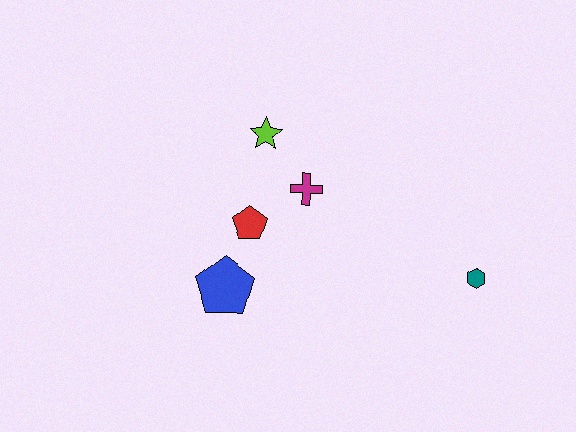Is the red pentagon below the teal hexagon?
No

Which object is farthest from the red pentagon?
The teal hexagon is farthest from the red pentagon.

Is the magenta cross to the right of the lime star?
Yes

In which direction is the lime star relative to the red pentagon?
The lime star is above the red pentagon.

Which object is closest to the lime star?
The magenta cross is closest to the lime star.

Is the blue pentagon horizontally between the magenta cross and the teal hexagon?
No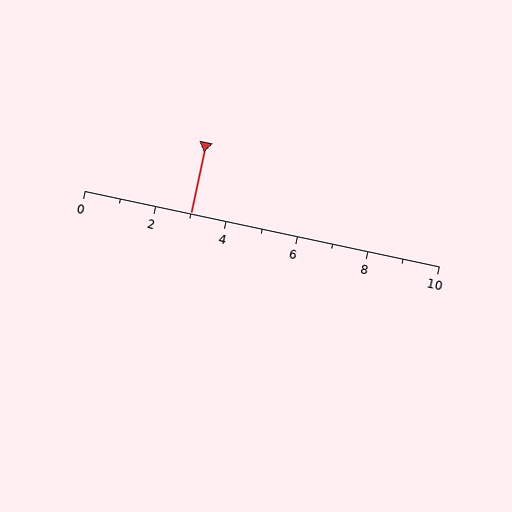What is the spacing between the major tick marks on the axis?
The major ticks are spaced 2 apart.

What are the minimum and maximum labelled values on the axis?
The axis runs from 0 to 10.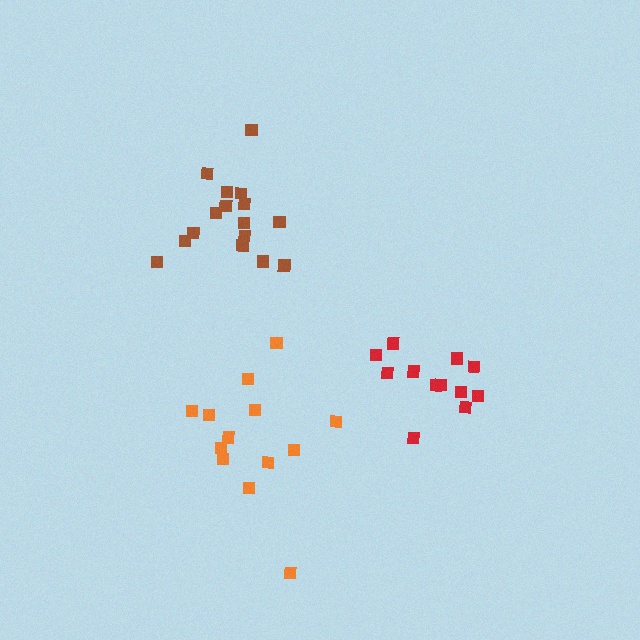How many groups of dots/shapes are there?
There are 3 groups.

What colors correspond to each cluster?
The clusters are colored: red, orange, brown.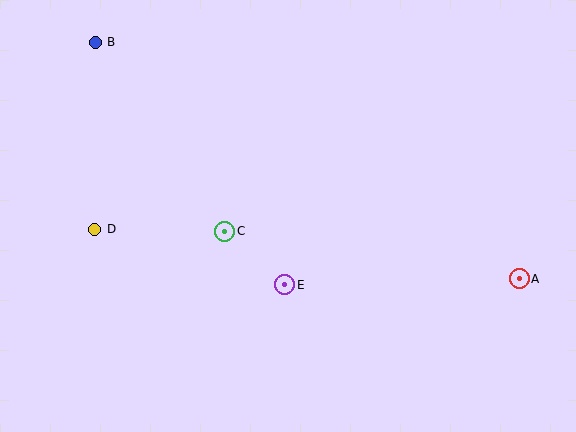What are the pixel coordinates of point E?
Point E is at (285, 285).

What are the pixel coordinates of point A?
Point A is at (519, 279).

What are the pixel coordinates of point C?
Point C is at (225, 231).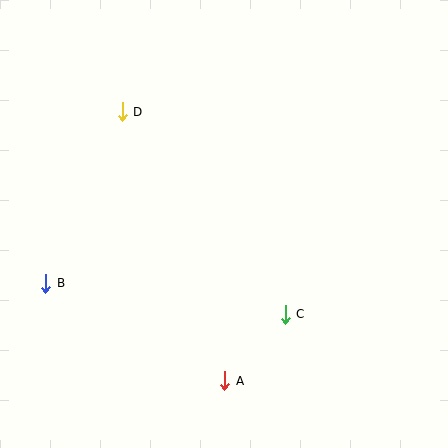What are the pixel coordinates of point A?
Point A is at (225, 381).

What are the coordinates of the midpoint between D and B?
The midpoint between D and B is at (84, 198).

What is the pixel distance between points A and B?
The distance between A and B is 204 pixels.